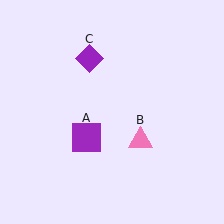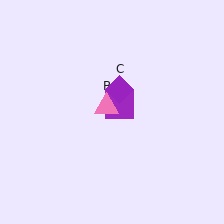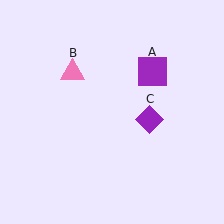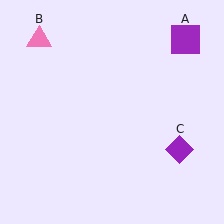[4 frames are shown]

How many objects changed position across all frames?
3 objects changed position: purple square (object A), pink triangle (object B), purple diamond (object C).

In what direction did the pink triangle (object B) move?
The pink triangle (object B) moved up and to the left.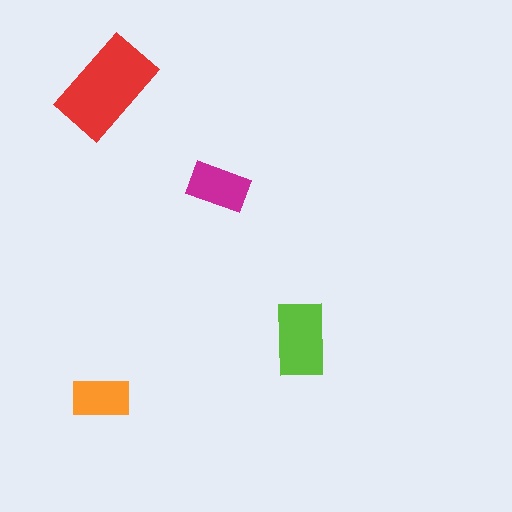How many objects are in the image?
There are 4 objects in the image.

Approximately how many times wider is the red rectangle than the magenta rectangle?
About 1.5 times wider.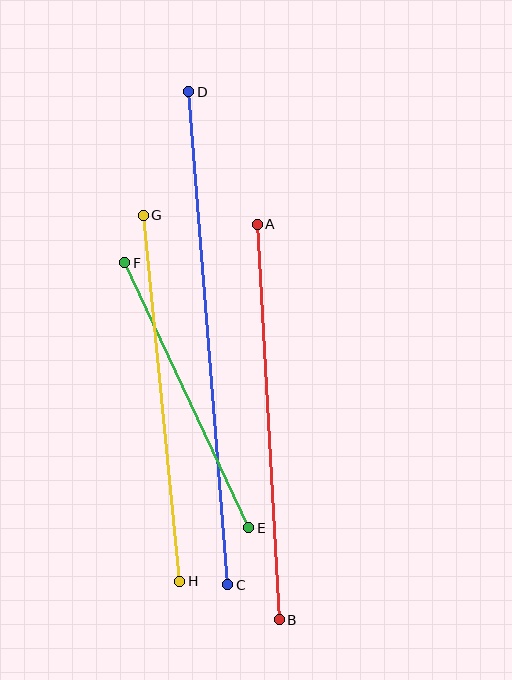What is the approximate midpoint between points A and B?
The midpoint is at approximately (268, 422) pixels.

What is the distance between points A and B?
The distance is approximately 396 pixels.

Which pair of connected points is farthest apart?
Points C and D are farthest apart.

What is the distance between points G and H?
The distance is approximately 368 pixels.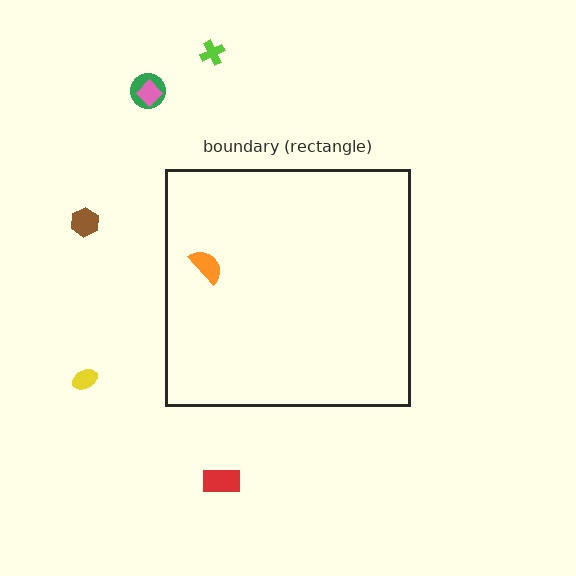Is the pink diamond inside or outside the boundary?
Outside.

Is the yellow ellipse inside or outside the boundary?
Outside.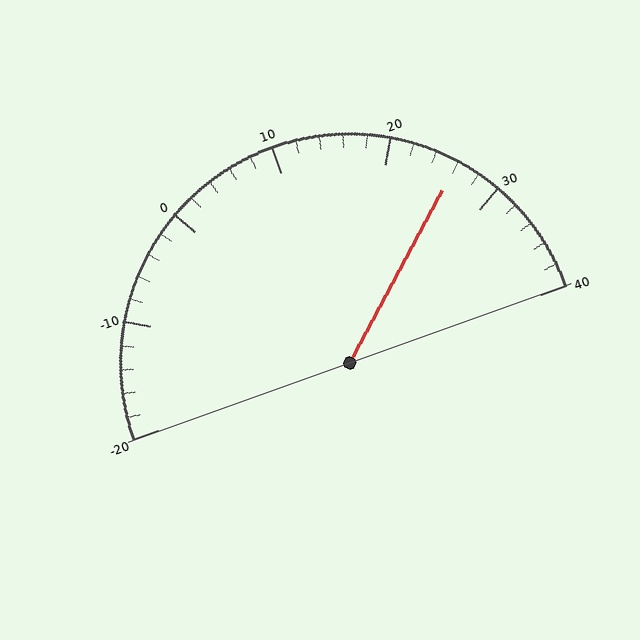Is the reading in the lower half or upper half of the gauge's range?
The reading is in the upper half of the range (-20 to 40).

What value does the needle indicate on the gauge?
The needle indicates approximately 26.